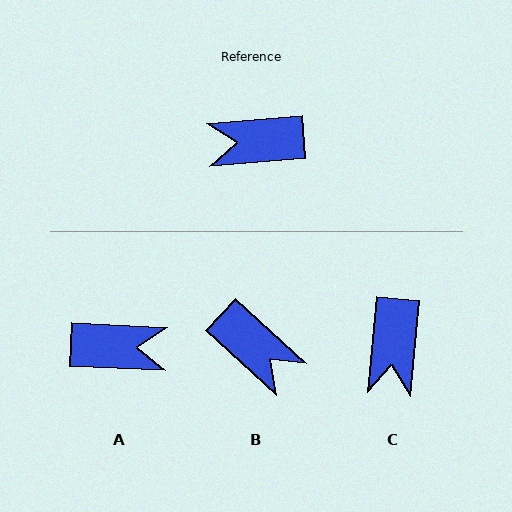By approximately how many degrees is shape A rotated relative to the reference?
Approximately 173 degrees counter-clockwise.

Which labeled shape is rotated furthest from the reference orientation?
A, about 173 degrees away.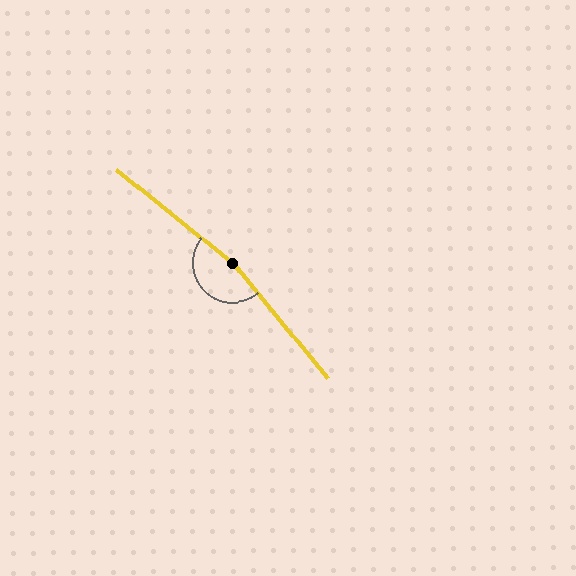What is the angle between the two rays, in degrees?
Approximately 168 degrees.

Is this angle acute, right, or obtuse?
It is obtuse.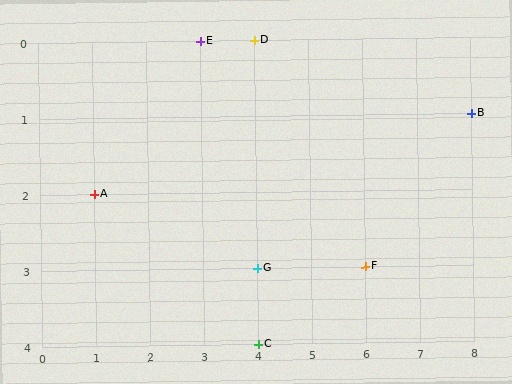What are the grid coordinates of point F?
Point F is at grid coordinates (6, 3).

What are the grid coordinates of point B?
Point B is at grid coordinates (8, 1).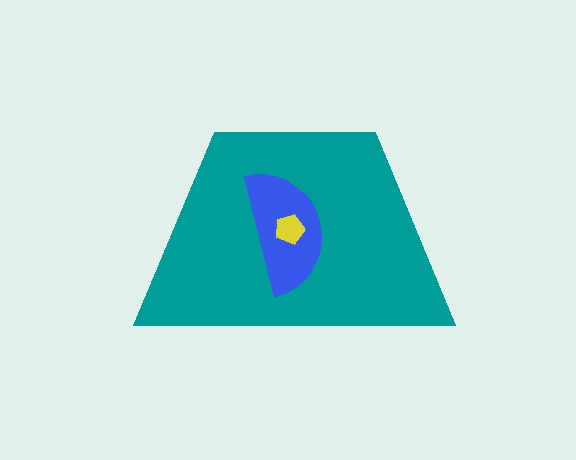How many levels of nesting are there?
3.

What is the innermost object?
The yellow pentagon.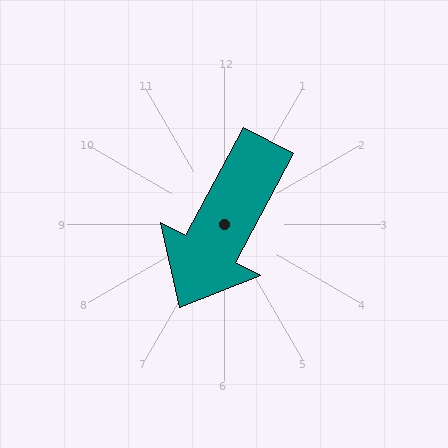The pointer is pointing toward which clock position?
Roughly 7 o'clock.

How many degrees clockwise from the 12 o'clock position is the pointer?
Approximately 208 degrees.